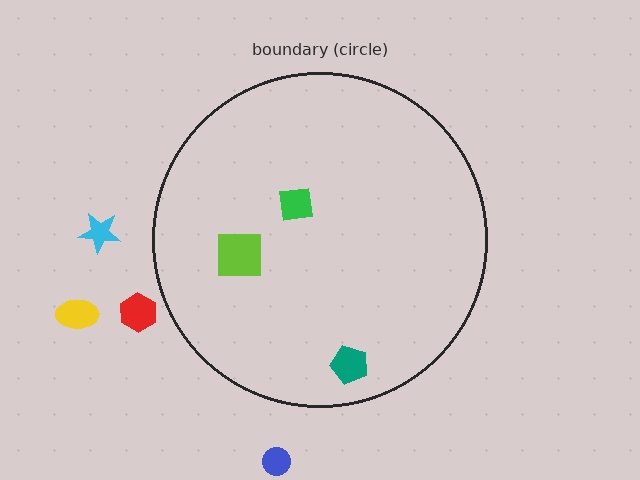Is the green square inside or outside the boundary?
Inside.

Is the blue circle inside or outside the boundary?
Outside.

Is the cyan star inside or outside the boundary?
Outside.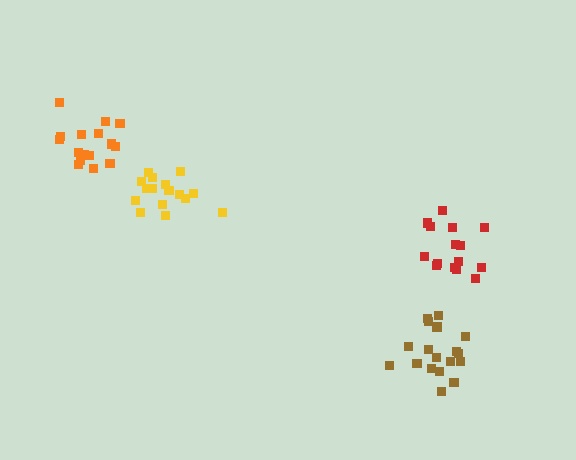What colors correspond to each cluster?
The clusters are colored: red, orange, brown, yellow.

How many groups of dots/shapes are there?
There are 4 groups.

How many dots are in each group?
Group 1: 15 dots, Group 2: 17 dots, Group 3: 19 dots, Group 4: 16 dots (67 total).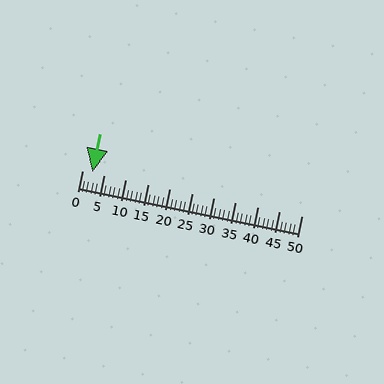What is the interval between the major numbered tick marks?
The major tick marks are spaced 5 units apart.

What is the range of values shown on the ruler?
The ruler shows values from 0 to 50.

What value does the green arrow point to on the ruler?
The green arrow points to approximately 2.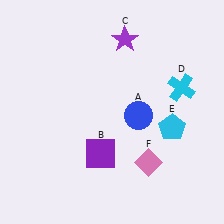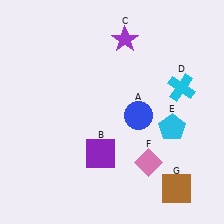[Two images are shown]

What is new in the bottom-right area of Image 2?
A brown square (G) was added in the bottom-right area of Image 2.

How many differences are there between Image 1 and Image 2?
There is 1 difference between the two images.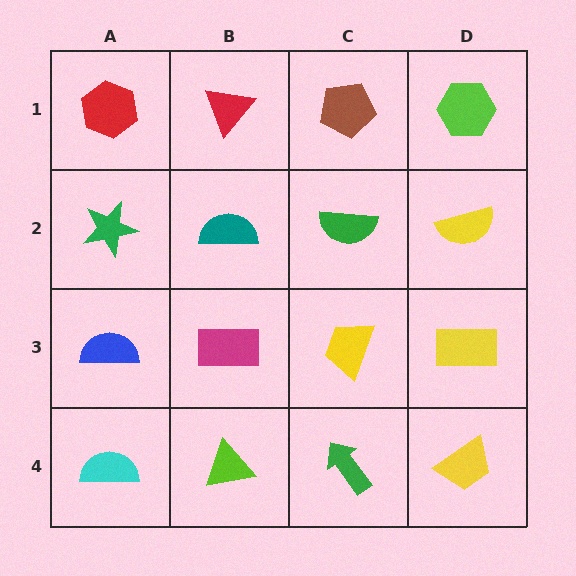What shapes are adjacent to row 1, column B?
A teal semicircle (row 2, column B), a red hexagon (row 1, column A), a brown pentagon (row 1, column C).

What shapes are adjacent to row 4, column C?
A yellow trapezoid (row 3, column C), a lime triangle (row 4, column B), a yellow trapezoid (row 4, column D).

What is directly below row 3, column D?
A yellow trapezoid.